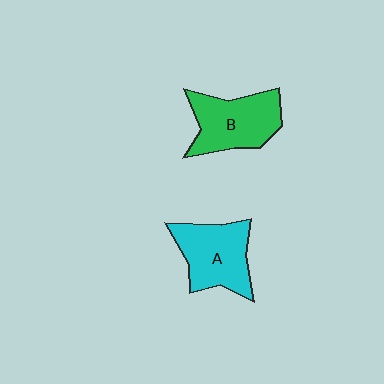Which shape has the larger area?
Shape B (green).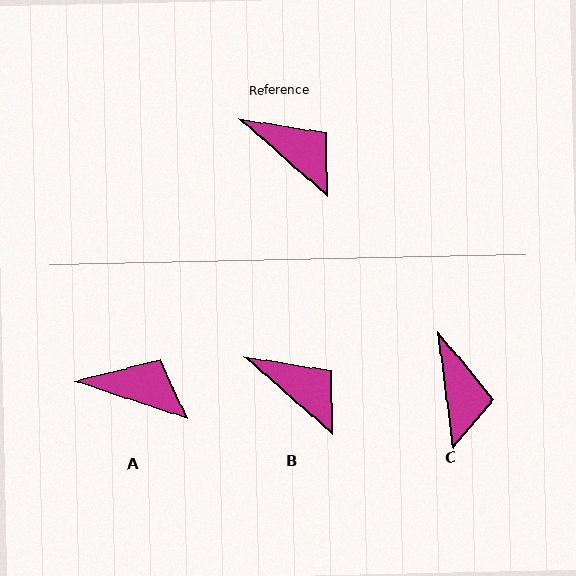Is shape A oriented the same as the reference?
No, it is off by about 23 degrees.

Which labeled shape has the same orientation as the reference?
B.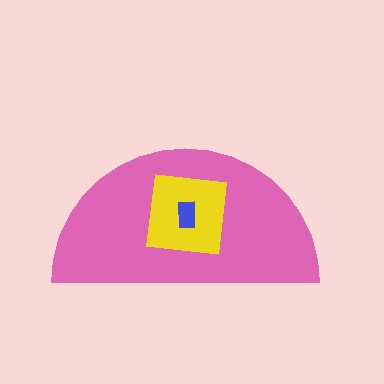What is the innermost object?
The blue rectangle.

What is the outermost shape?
The pink semicircle.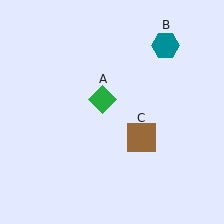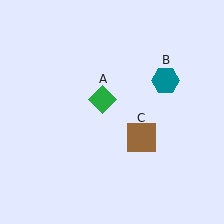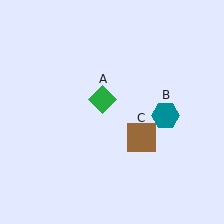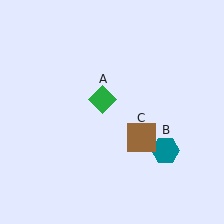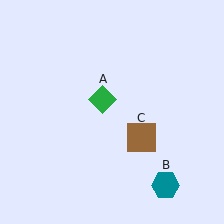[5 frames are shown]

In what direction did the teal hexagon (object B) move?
The teal hexagon (object B) moved down.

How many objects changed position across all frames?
1 object changed position: teal hexagon (object B).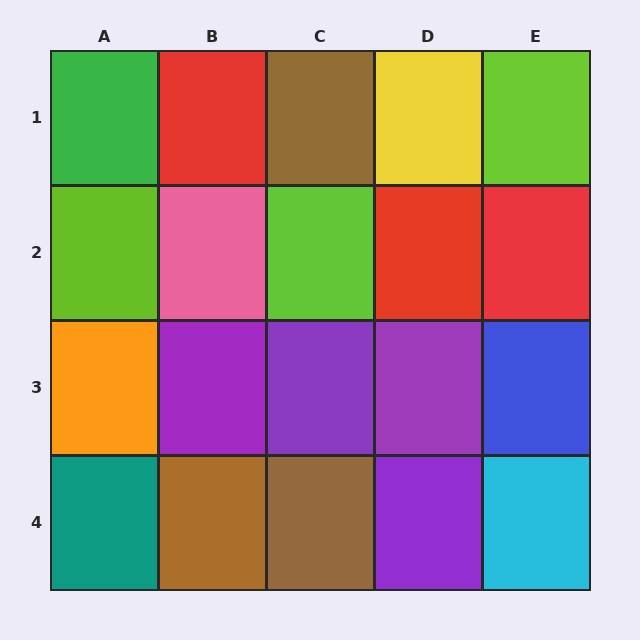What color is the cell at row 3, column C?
Purple.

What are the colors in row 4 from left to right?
Teal, brown, brown, purple, cyan.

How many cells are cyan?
1 cell is cyan.